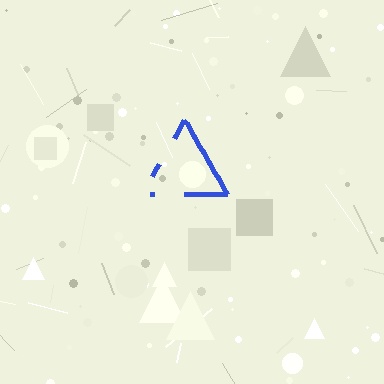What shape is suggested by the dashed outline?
The dashed outline suggests a triangle.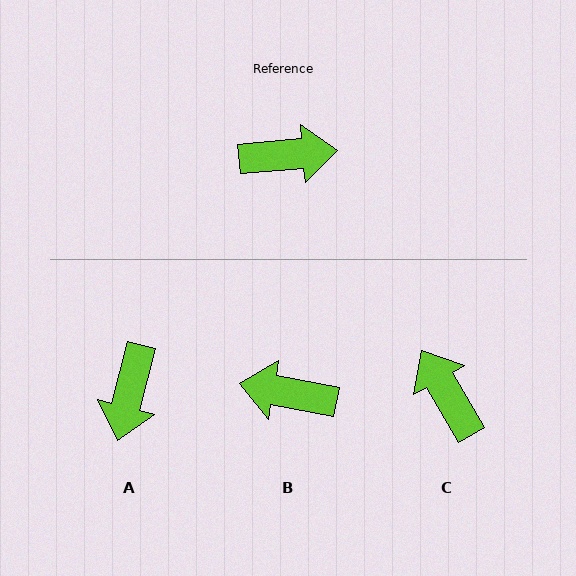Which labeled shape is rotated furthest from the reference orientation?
B, about 165 degrees away.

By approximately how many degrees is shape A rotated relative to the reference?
Approximately 109 degrees clockwise.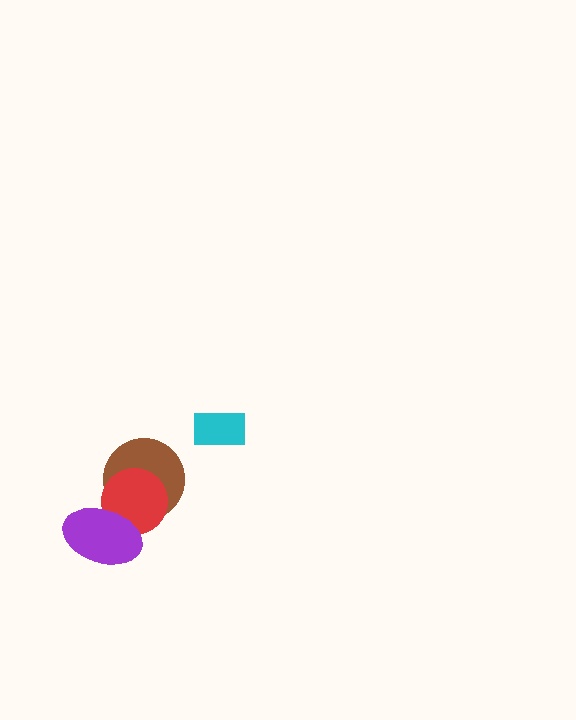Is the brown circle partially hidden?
Yes, it is partially covered by another shape.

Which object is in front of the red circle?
The purple ellipse is in front of the red circle.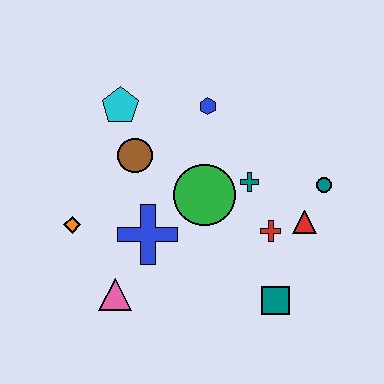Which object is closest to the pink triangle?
The blue cross is closest to the pink triangle.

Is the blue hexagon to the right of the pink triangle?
Yes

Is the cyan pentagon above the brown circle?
Yes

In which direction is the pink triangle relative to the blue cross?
The pink triangle is below the blue cross.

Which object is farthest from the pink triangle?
The teal circle is farthest from the pink triangle.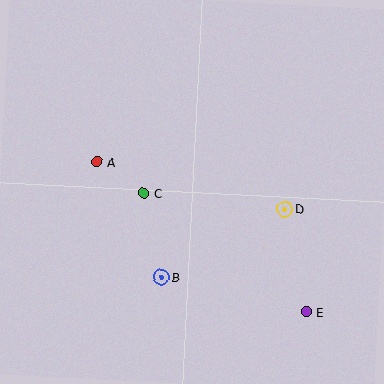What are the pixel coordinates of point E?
Point E is at (306, 312).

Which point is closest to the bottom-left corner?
Point B is closest to the bottom-left corner.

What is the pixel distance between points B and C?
The distance between B and C is 86 pixels.